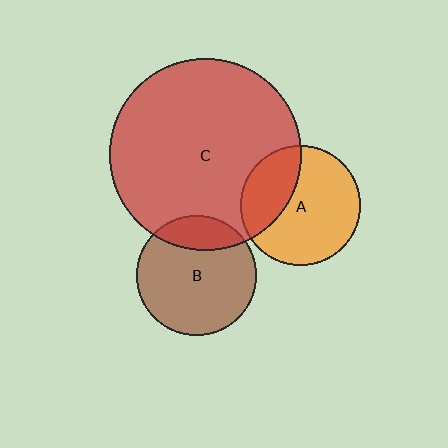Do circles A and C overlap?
Yes.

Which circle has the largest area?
Circle C (red).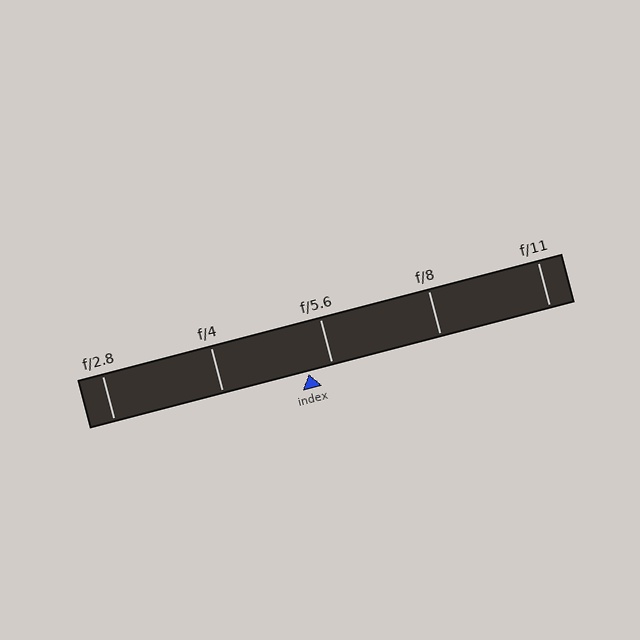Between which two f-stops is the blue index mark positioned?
The index mark is between f/4 and f/5.6.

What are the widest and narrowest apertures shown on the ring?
The widest aperture shown is f/2.8 and the narrowest is f/11.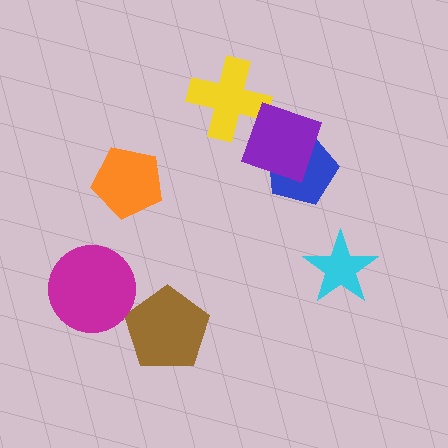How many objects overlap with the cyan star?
0 objects overlap with the cyan star.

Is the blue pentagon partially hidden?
Yes, it is partially covered by another shape.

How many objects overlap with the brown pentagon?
0 objects overlap with the brown pentagon.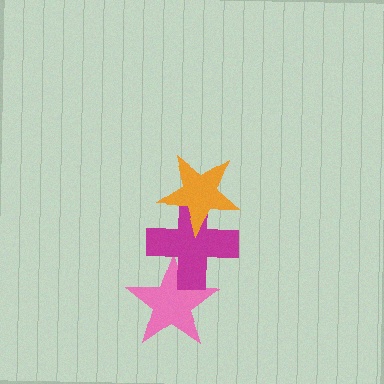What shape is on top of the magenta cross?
The orange star is on top of the magenta cross.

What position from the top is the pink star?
The pink star is 3rd from the top.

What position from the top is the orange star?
The orange star is 1st from the top.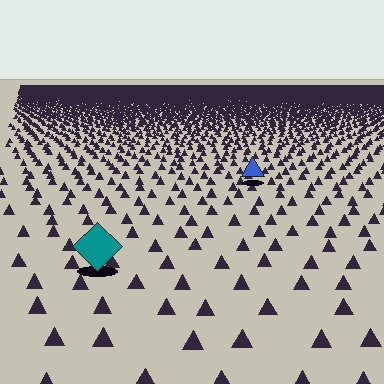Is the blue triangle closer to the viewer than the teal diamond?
No. The teal diamond is closer — you can tell from the texture gradient: the ground texture is coarser near it.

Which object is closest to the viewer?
The teal diamond is closest. The texture marks near it are larger and more spread out.